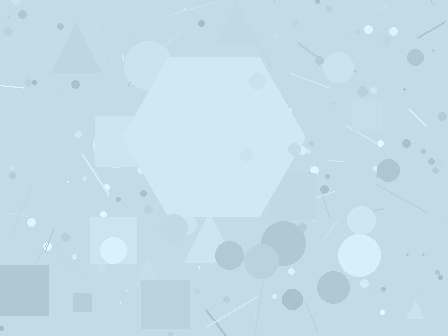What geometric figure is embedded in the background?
A hexagon is embedded in the background.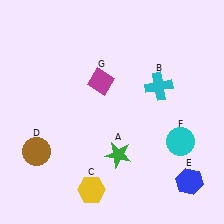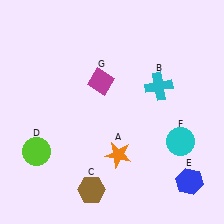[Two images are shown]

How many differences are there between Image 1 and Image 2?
There are 3 differences between the two images.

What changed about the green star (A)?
In Image 1, A is green. In Image 2, it changed to orange.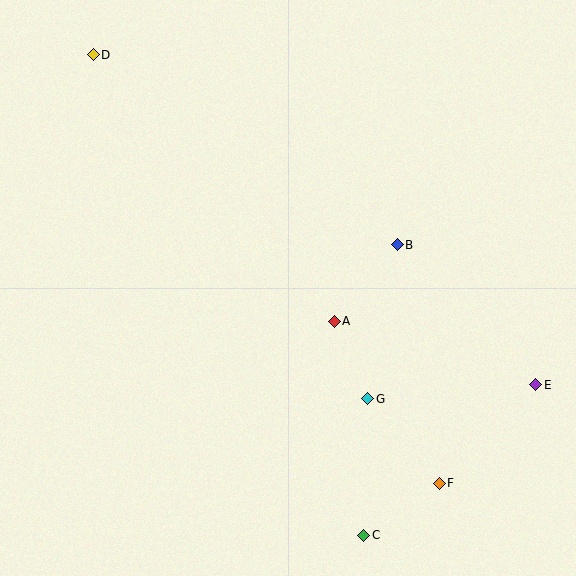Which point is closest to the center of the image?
Point A at (334, 321) is closest to the center.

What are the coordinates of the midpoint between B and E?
The midpoint between B and E is at (467, 315).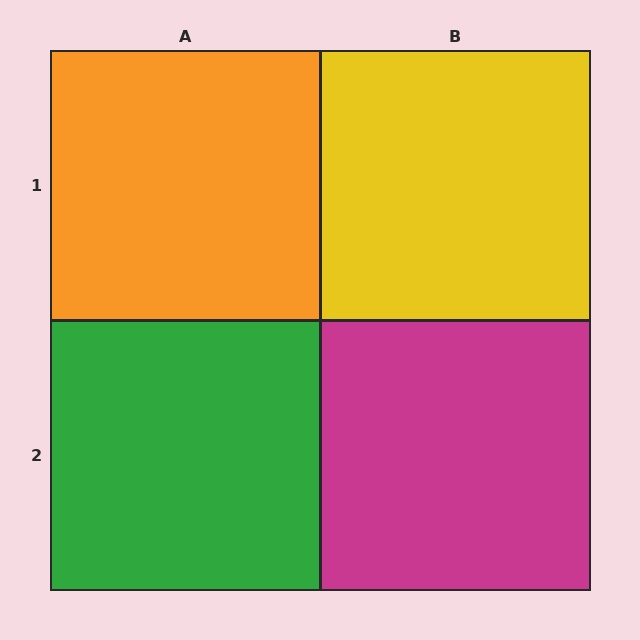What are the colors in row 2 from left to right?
Green, magenta.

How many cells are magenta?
1 cell is magenta.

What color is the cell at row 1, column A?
Orange.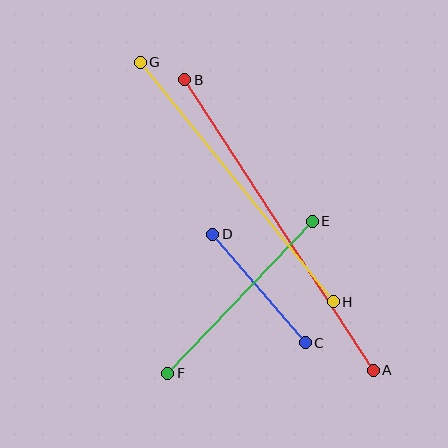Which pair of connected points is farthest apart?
Points A and B are farthest apart.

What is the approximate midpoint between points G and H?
The midpoint is at approximately (237, 182) pixels.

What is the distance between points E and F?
The distance is approximately 210 pixels.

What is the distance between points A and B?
The distance is approximately 346 pixels.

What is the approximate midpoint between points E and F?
The midpoint is at approximately (240, 297) pixels.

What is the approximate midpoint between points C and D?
The midpoint is at approximately (259, 289) pixels.